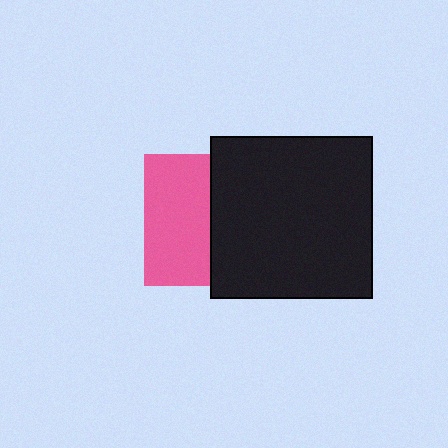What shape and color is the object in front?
The object in front is a black square.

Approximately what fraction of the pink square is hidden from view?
Roughly 50% of the pink square is hidden behind the black square.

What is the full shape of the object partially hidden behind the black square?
The partially hidden object is a pink square.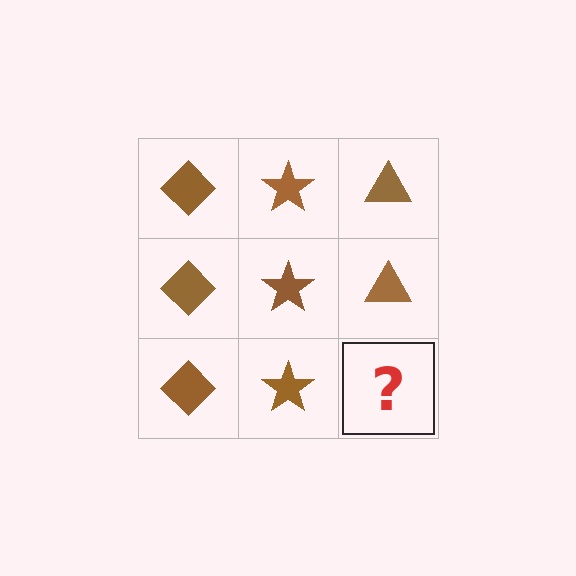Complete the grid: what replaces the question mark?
The question mark should be replaced with a brown triangle.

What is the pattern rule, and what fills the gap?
The rule is that each column has a consistent shape. The gap should be filled with a brown triangle.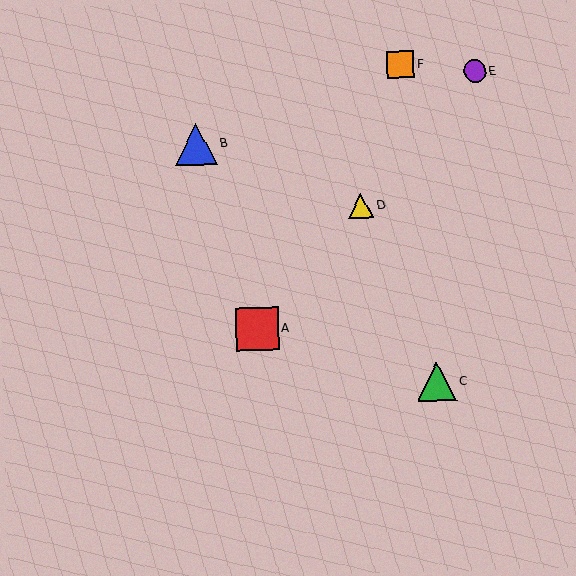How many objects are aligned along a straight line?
3 objects (A, D, E) are aligned along a straight line.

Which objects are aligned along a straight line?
Objects A, D, E are aligned along a straight line.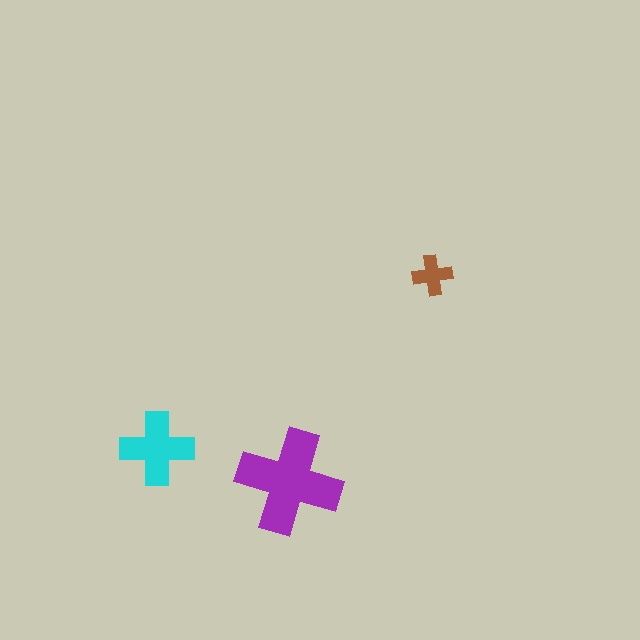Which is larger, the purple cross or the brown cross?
The purple one.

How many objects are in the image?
There are 3 objects in the image.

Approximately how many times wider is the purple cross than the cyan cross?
About 1.5 times wider.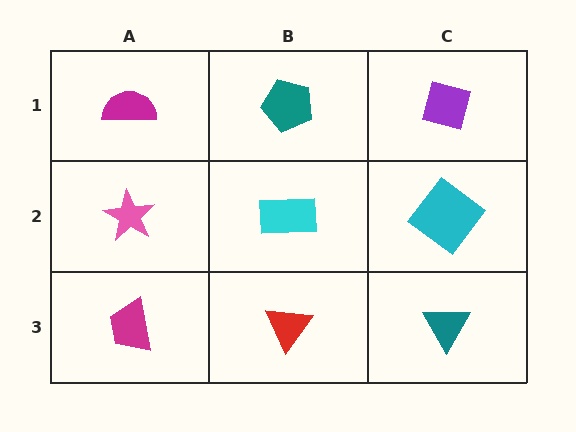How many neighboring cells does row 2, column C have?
3.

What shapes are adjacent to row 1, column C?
A cyan diamond (row 2, column C), a teal pentagon (row 1, column B).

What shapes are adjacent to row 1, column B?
A cyan rectangle (row 2, column B), a magenta semicircle (row 1, column A), a purple square (row 1, column C).